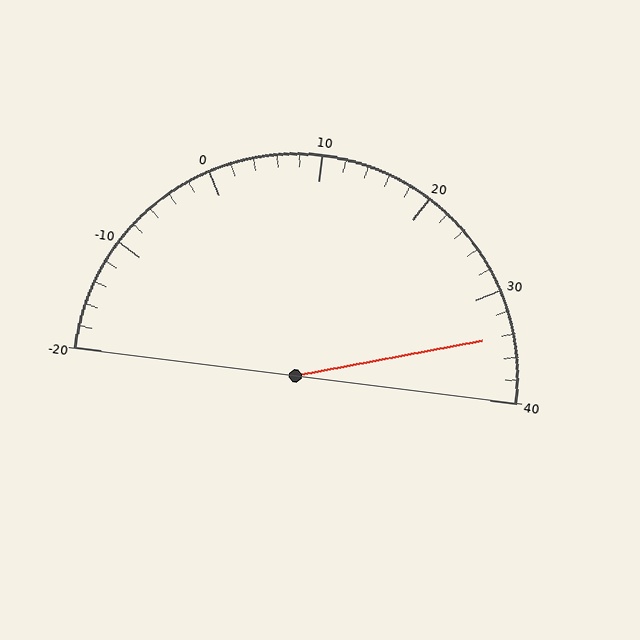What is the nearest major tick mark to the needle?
The nearest major tick mark is 30.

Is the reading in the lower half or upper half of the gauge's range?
The reading is in the upper half of the range (-20 to 40).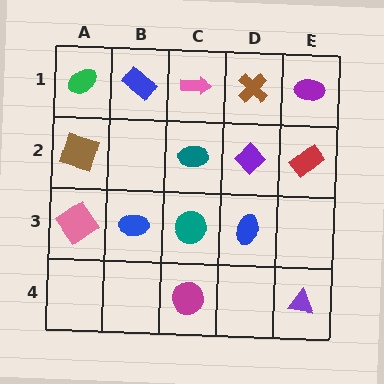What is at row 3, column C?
A teal circle.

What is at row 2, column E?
A red rectangle.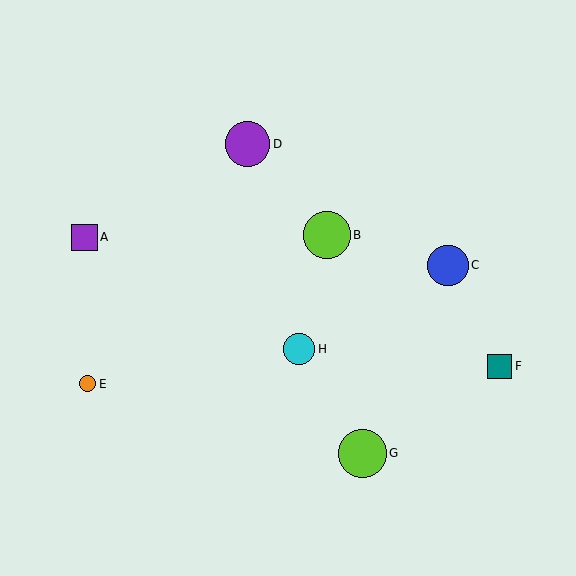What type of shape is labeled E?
Shape E is an orange circle.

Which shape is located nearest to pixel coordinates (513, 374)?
The teal square (labeled F) at (500, 366) is nearest to that location.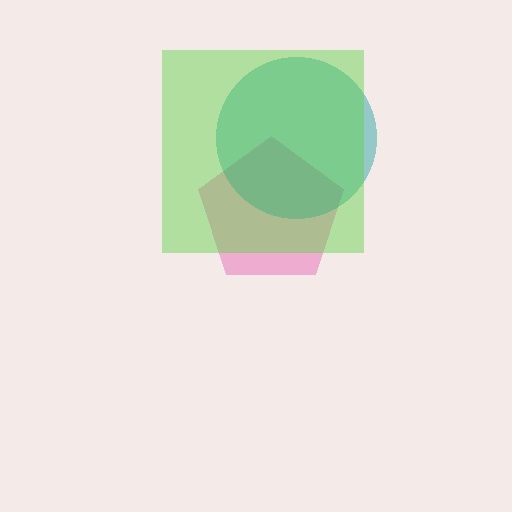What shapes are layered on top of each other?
The layered shapes are: a pink pentagon, a teal circle, a lime square.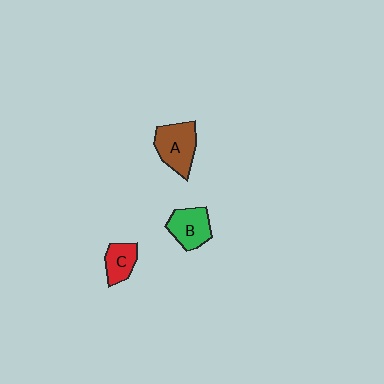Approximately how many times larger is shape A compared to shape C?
Approximately 1.6 times.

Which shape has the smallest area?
Shape C (red).